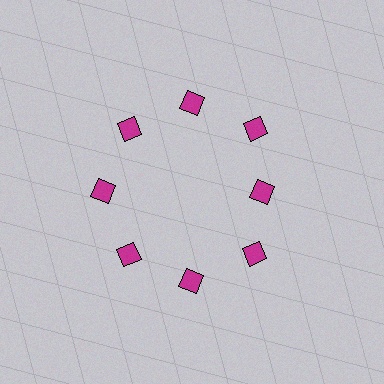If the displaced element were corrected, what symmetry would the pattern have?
It would have 8-fold rotational symmetry — the pattern would map onto itself every 45 degrees.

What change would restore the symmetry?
The symmetry would be restored by moving it outward, back onto the ring so that all 8 diamonds sit at equal angles and equal distance from the center.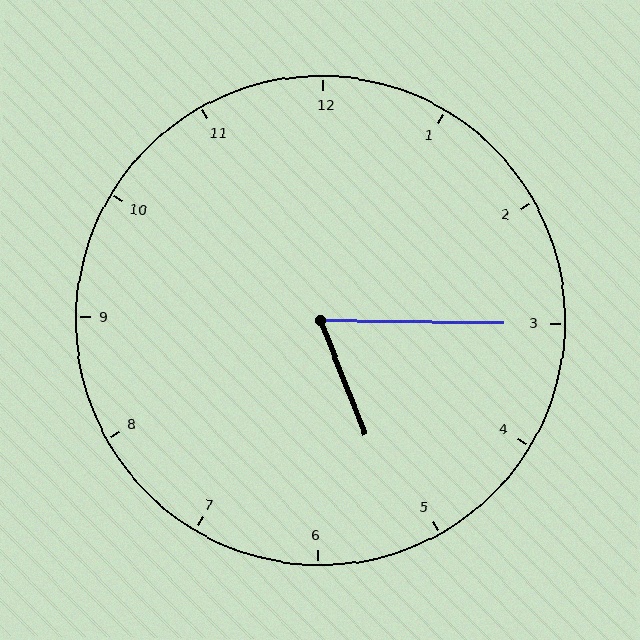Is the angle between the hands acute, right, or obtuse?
It is acute.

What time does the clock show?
5:15.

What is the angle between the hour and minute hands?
Approximately 68 degrees.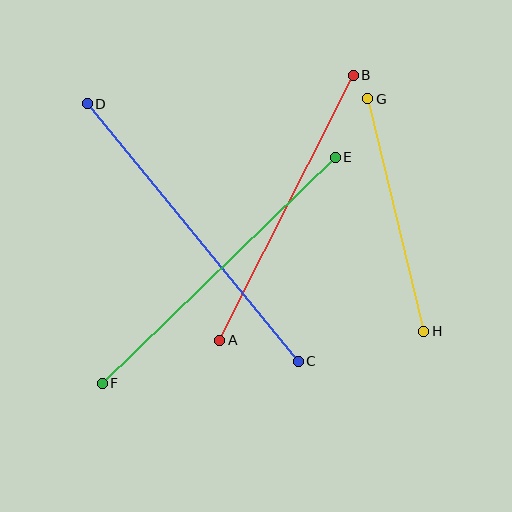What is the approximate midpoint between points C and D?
The midpoint is at approximately (193, 233) pixels.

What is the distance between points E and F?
The distance is approximately 325 pixels.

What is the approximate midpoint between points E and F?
The midpoint is at approximately (219, 270) pixels.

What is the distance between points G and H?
The distance is approximately 239 pixels.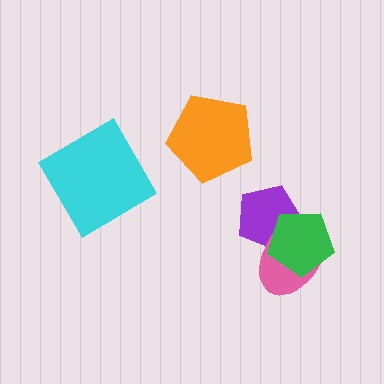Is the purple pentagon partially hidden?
Yes, it is partially covered by another shape.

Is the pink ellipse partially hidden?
Yes, it is partially covered by another shape.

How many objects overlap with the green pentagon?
2 objects overlap with the green pentagon.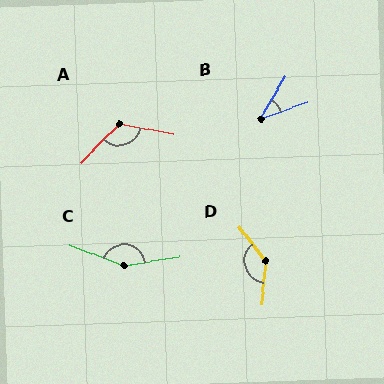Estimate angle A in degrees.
Approximately 124 degrees.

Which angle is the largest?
C, at approximately 151 degrees.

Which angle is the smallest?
B, at approximately 40 degrees.